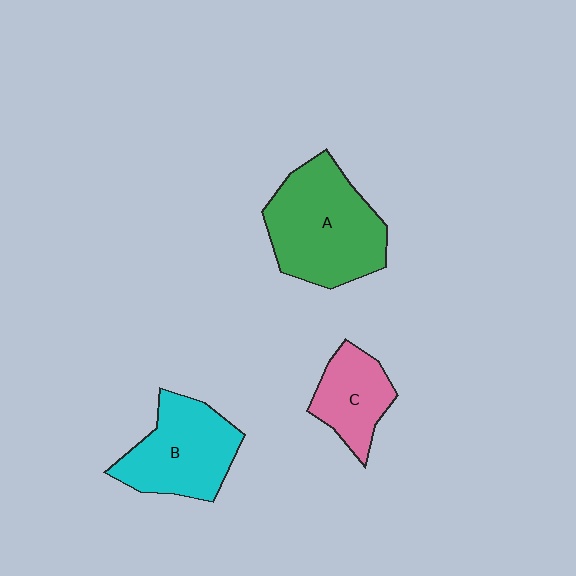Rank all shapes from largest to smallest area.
From largest to smallest: A (green), B (cyan), C (pink).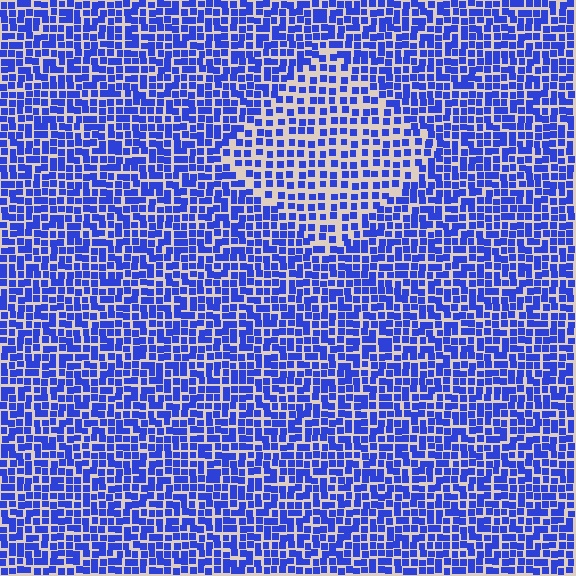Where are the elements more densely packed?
The elements are more densely packed outside the diamond boundary.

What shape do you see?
I see a diamond.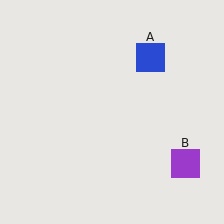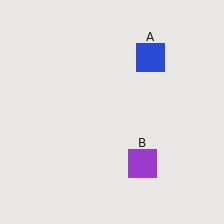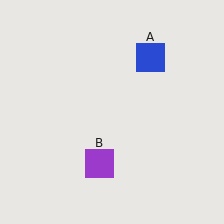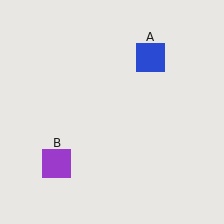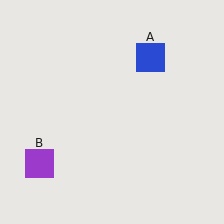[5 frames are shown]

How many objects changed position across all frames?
1 object changed position: purple square (object B).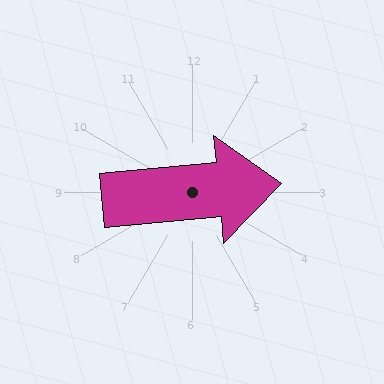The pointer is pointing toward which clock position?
Roughly 3 o'clock.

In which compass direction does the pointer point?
East.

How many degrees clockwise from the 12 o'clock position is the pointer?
Approximately 85 degrees.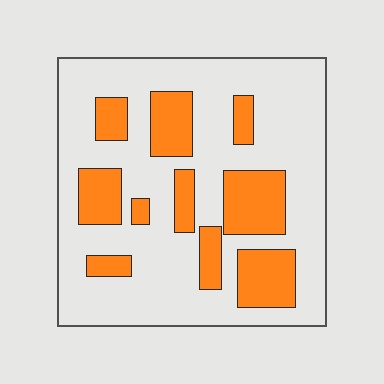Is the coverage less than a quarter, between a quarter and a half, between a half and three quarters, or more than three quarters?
Between a quarter and a half.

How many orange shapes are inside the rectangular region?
10.